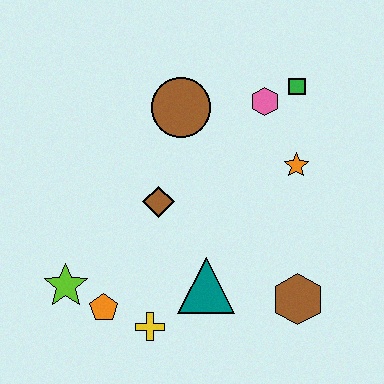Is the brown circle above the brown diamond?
Yes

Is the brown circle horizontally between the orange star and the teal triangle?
No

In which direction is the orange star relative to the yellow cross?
The orange star is above the yellow cross.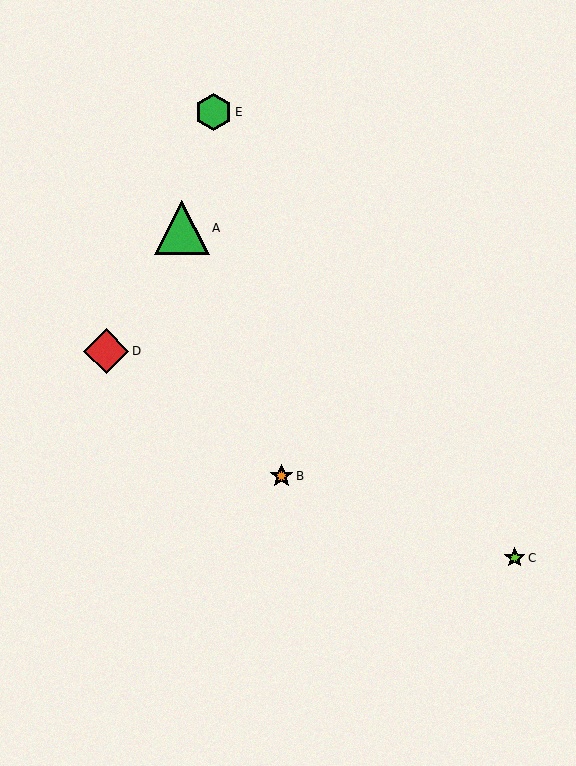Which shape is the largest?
The green triangle (labeled A) is the largest.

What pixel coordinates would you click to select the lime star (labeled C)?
Click at (515, 558) to select the lime star C.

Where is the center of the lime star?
The center of the lime star is at (515, 558).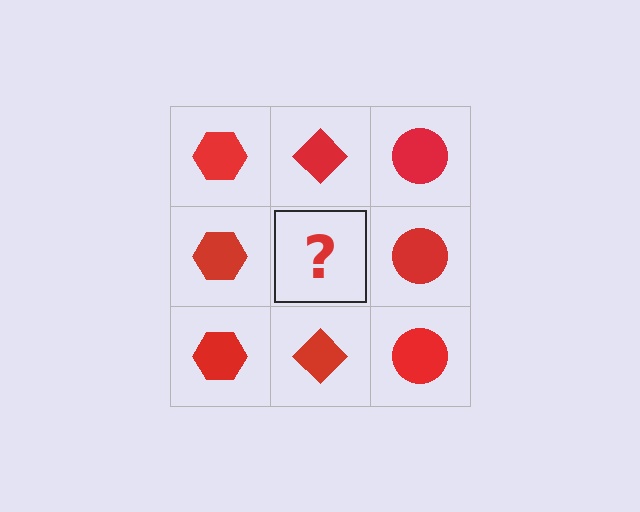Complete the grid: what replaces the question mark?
The question mark should be replaced with a red diamond.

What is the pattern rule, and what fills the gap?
The rule is that each column has a consistent shape. The gap should be filled with a red diamond.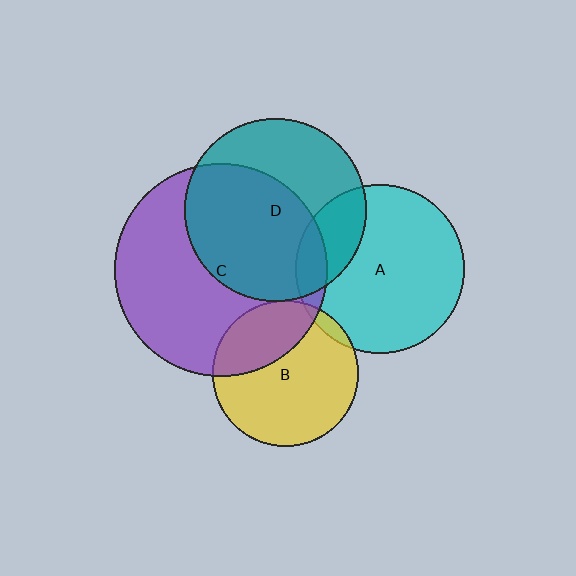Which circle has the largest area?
Circle C (purple).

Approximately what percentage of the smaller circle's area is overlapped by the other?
Approximately 10%.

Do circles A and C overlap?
Yes.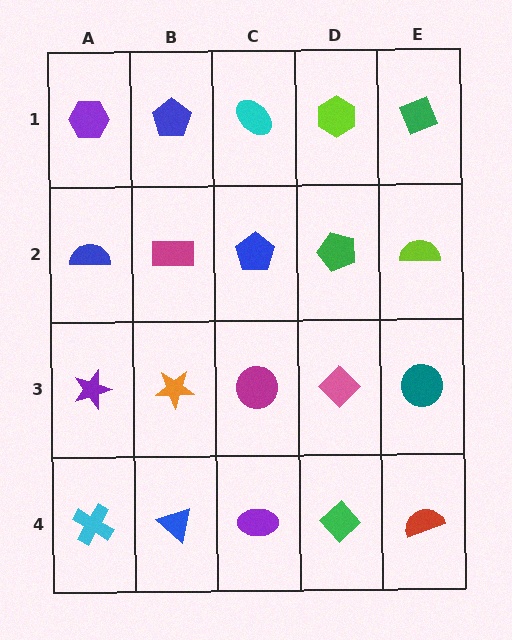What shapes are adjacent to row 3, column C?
A blue pentagon (row 2, column C), a purple ellipse (row 4, column C), an orange star (row 3, column B), a pink diamond (row 3, column D).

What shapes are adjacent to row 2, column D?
A lime hexagon (row 1, column D), a pink diamond (row 3, column D), a blue pentagon (row 2, column C), a lime semicircle (row 2, column E).